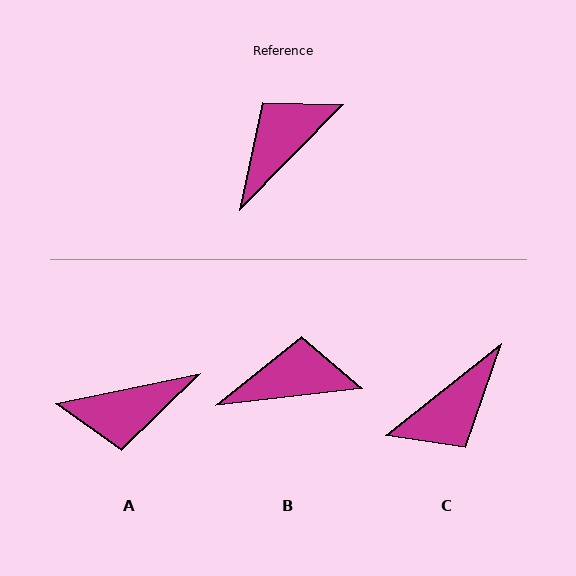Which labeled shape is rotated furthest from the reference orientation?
C, about 173 degrees away.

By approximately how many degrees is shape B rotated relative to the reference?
Approximately 39 degrees clockwise.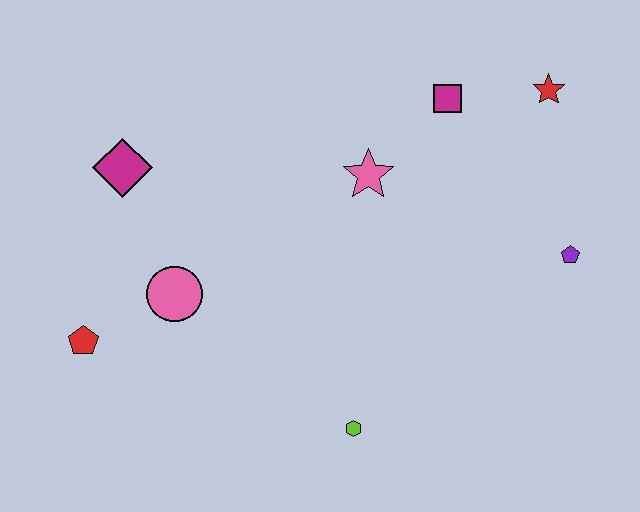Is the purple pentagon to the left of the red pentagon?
No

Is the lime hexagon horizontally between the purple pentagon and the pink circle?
Yes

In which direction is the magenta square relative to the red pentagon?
The magenta square is to the right of the red pentagon.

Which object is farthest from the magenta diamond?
The purple pentagon is farthest from the magenta diamond.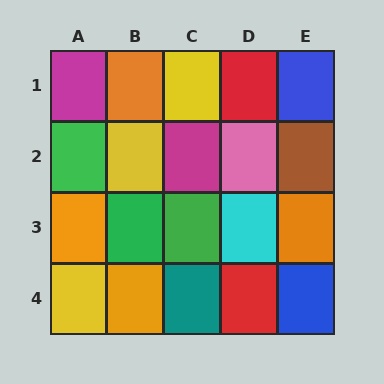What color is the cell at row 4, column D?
Red.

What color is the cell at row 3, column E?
Orange.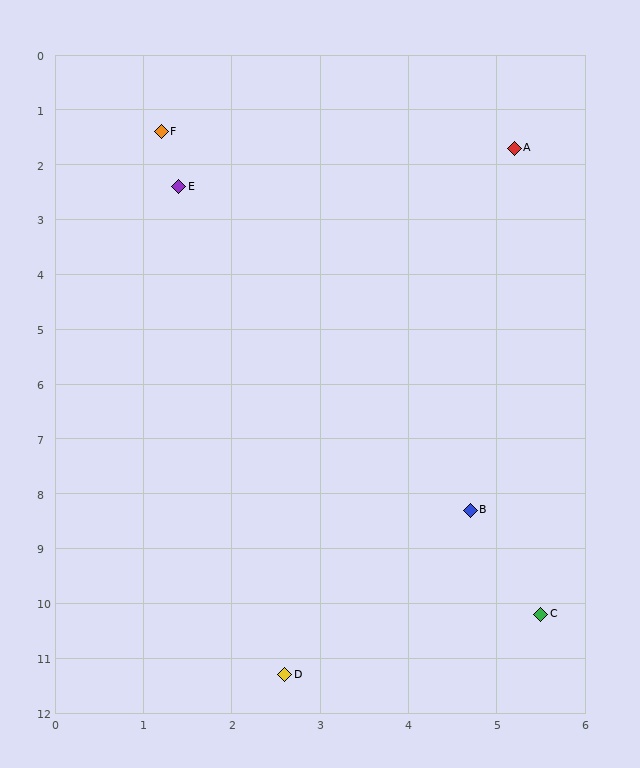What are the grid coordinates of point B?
Point B is at approximately (4.7, 8.3).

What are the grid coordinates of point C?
Point C is at approximately (5.5, 10.2).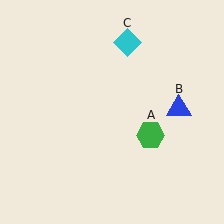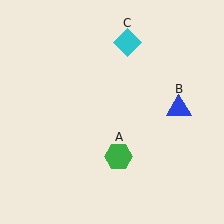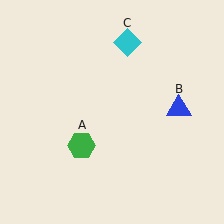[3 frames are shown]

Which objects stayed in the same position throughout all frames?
Blue triangle (object B) and cyan diamond (object C) remained stationary.